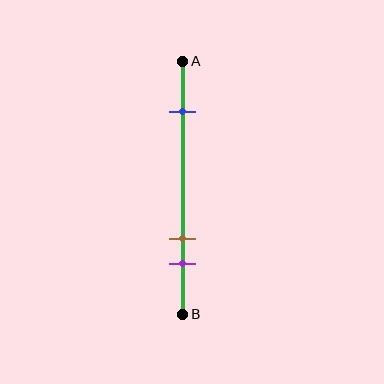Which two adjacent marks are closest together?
The brown and purple marks are the closest adjacent pair.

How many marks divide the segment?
There are 3 marks dividing the segment.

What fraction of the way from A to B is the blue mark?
The blue mark is approximately 20% (0.2) of the way from A to B.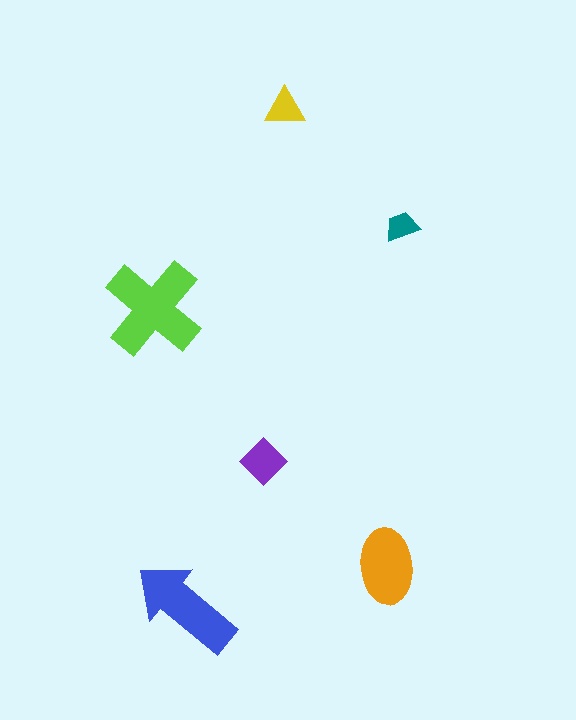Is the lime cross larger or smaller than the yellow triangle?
Larger.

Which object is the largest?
The lime cross.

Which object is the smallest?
The teal trapezoid.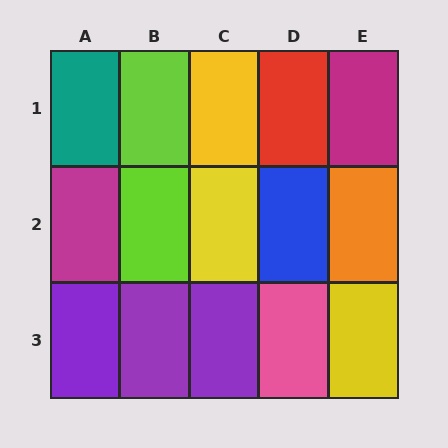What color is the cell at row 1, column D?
Red.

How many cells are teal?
1 cell is teal.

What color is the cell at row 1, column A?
Teal.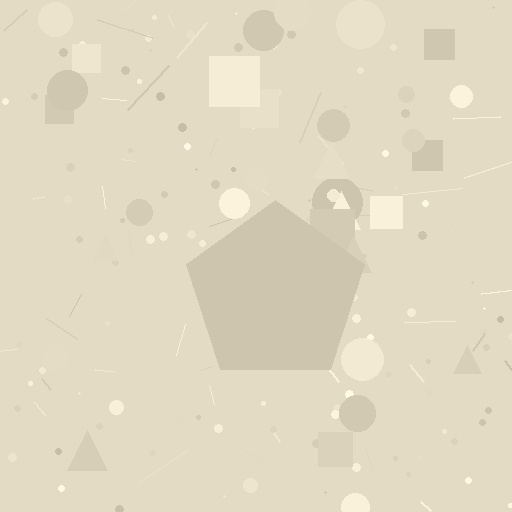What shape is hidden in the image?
A pentagon is hidden in the image.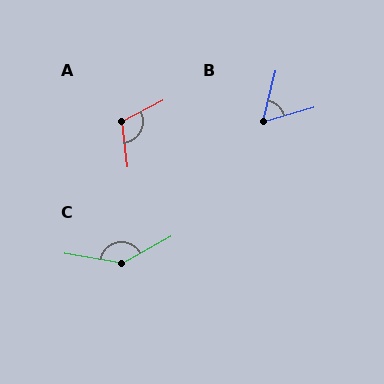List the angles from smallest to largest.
B (61°), A (110°), C (141°).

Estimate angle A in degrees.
Approximately 110 degrees.